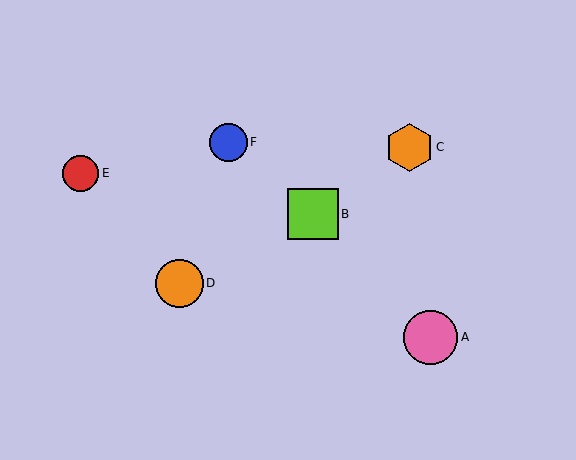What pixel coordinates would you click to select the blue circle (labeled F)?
Click at (228, 142) to select the blue circle F.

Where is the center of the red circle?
The center of the red circle is at (80, 173).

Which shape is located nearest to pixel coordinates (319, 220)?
The lime square (labeled B) at (313, 214) is nearest to that location.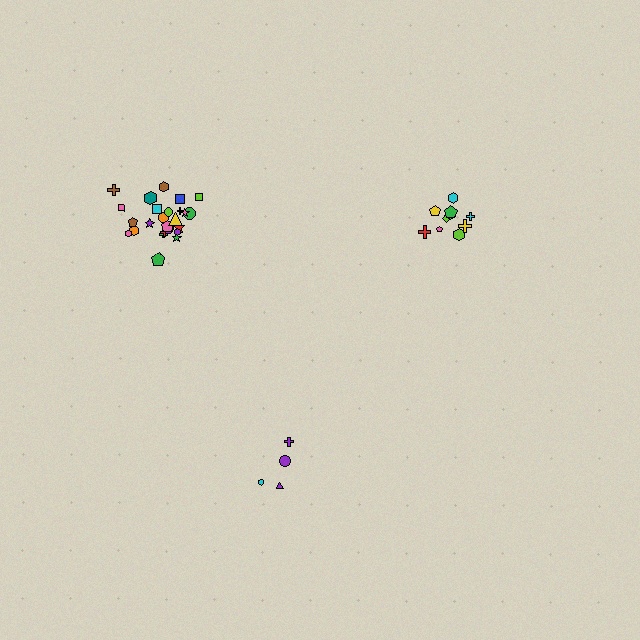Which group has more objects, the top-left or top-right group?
The top-left group.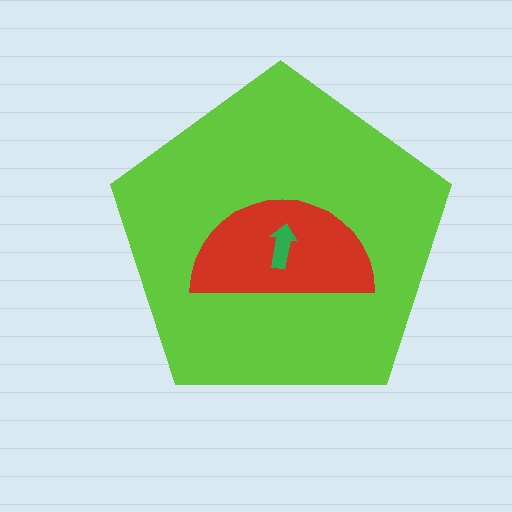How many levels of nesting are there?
3.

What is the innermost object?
The green arrow.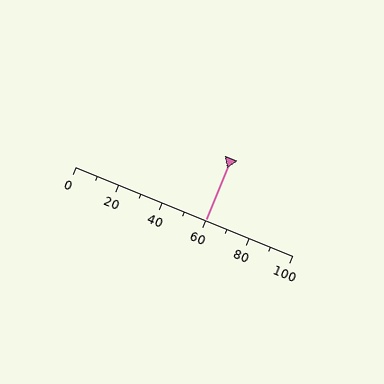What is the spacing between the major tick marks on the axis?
The major ticks are spaced 20 apart.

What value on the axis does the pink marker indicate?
The marker indicates approximately 60.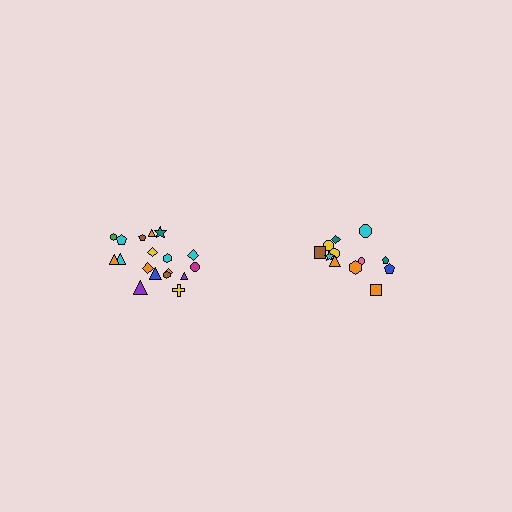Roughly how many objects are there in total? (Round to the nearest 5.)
Roughly 30 objects in total.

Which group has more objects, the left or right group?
The left group.